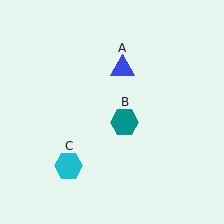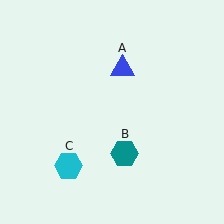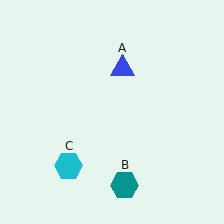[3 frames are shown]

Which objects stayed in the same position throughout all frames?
Blue triangle (object A) and cyan hexagon (object C) remained stationary.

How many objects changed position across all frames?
1 object changed position: teal hexagon (object B).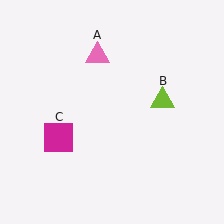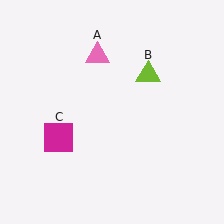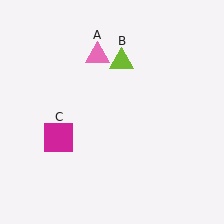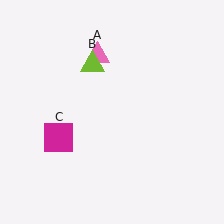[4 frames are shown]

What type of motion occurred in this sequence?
The lime triangle (object B) rotated counterclockwise around the center of the scene.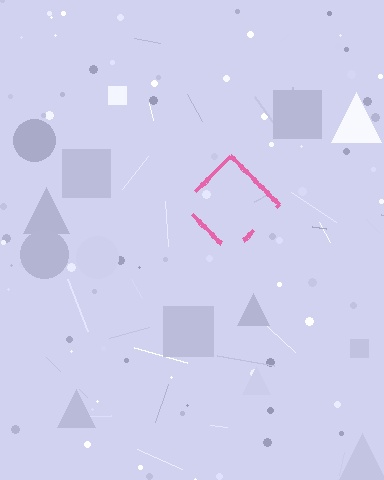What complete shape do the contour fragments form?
The contour fragments form a diamond.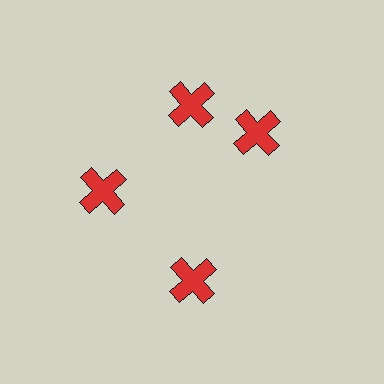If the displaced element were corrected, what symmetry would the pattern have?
It would have 4-fold rotational symmetry — the pattern would map onto itself every 90 degrees.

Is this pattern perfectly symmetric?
No. The 4 red crosses are arranged in a ring, but one element near the 3 o'clock position is rotated out of alignment along the ring, breaking the 4-fold rotational symmetry.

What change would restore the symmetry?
The symmetry would be restored by rotating it back into even spacing with its neighbors so that all 4 crosses sit at equal angles and equal distance from the center.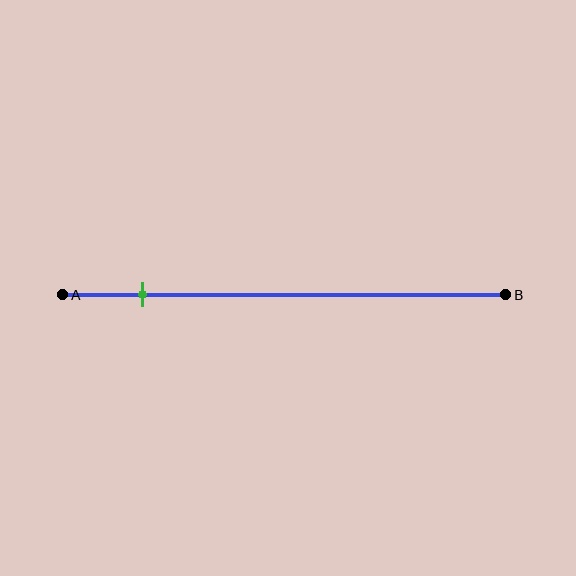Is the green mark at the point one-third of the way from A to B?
No, the mark is at about 20% from A, not at the 33% one-third point.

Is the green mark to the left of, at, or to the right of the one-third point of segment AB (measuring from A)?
The green mark is to the left of the one-third point of segment AB.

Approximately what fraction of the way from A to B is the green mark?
The green mark is approximately 20% of the way from A to B.